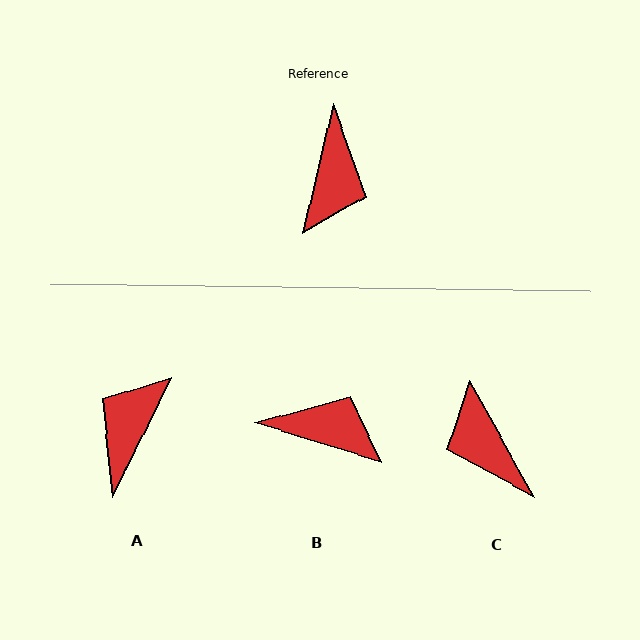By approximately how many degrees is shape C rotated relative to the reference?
Approximately 138 degrees clockwise.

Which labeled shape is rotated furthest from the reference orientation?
A, about 167 degrees away.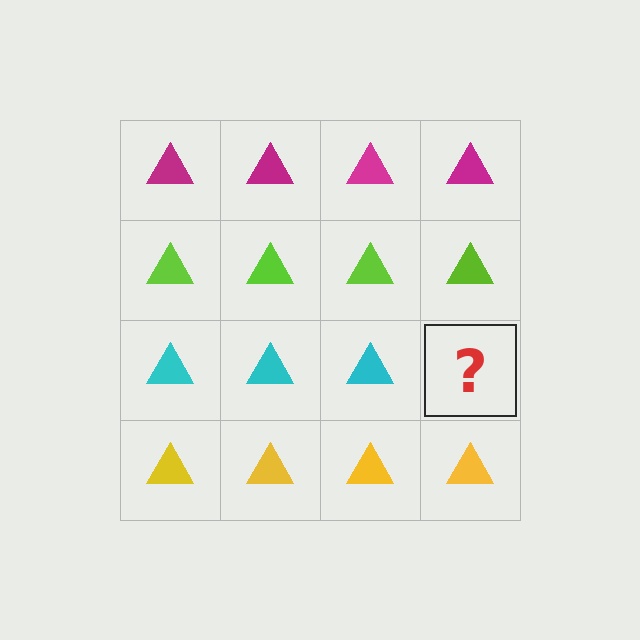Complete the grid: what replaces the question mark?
The question mark should be replaced with a cyan triangle.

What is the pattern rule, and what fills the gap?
The rule is that each row has a consistent color. The gap should be filled with a cyan triangle.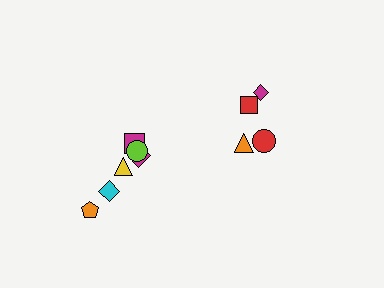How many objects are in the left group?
There are 6 objects.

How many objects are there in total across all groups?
There are 10 objects.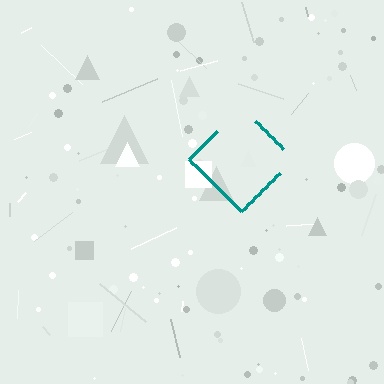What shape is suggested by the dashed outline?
The dashed outline suggests a diamond.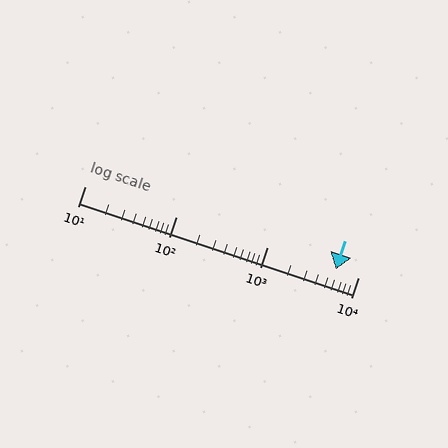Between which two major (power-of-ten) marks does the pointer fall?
The pointer is between 1000 and 10000.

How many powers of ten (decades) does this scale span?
The scale spans 3 decades, from 10 to 10000.